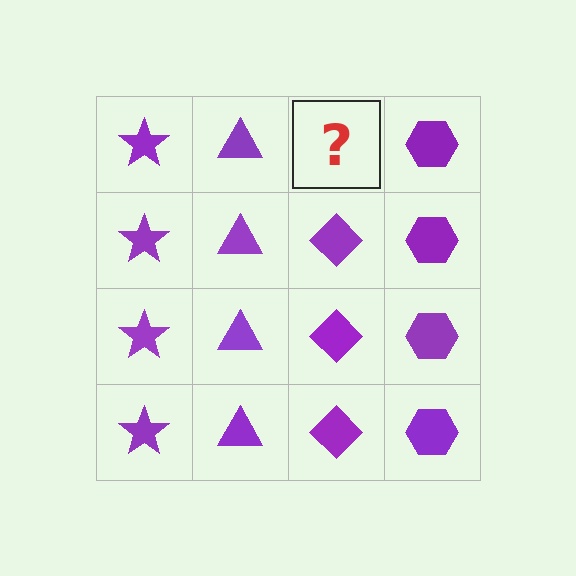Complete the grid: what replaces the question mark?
The question mark should be replaced with a purple diamond.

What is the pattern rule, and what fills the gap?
The rule is that each column has a consistent shape. The gap should be filled with a purple diamond.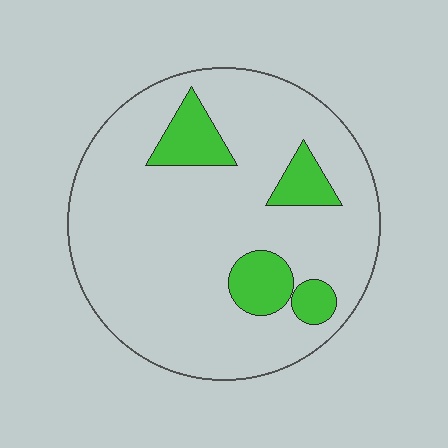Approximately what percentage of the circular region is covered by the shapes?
Approximately 15%.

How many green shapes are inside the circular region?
4.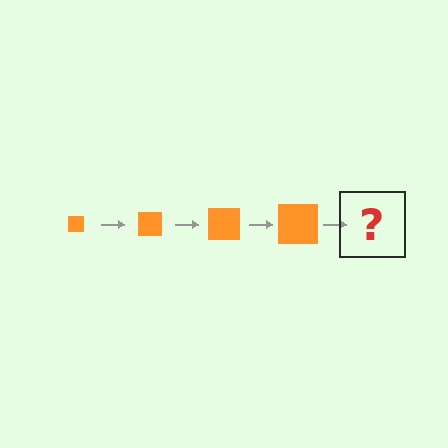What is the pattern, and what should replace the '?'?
The pattern is that the square gets progressively larger each step. The '?' should be an orange square, larger than the previous one.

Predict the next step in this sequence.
The next step is an orange square, larger than the previous one.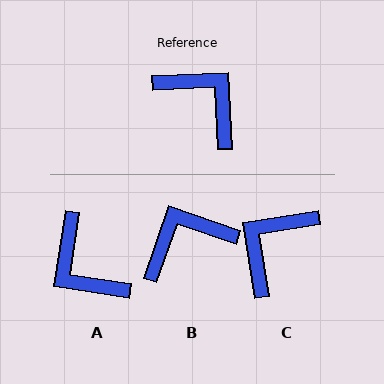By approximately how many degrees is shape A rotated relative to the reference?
Approximately 169 degrees counter-clockwise.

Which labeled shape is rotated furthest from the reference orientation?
A, about 169 degrees away.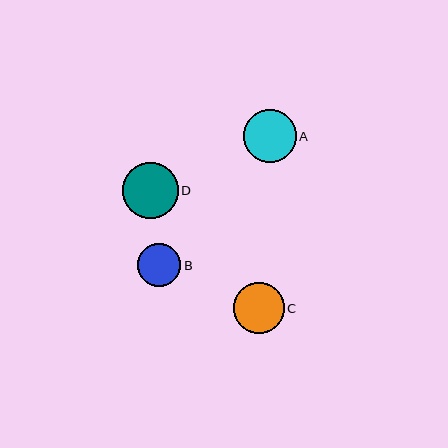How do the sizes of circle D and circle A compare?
Circle D and circle A are approximately the same size.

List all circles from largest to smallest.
From largest to smallest: D, A, C, B.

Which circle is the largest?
Circle D is the largest with a size of approximately 56 pixels.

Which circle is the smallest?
Circle B is the smallest with a size of approximately 43 pixels.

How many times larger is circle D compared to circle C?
Circle D is approximately 1.1 times the size of circle C.